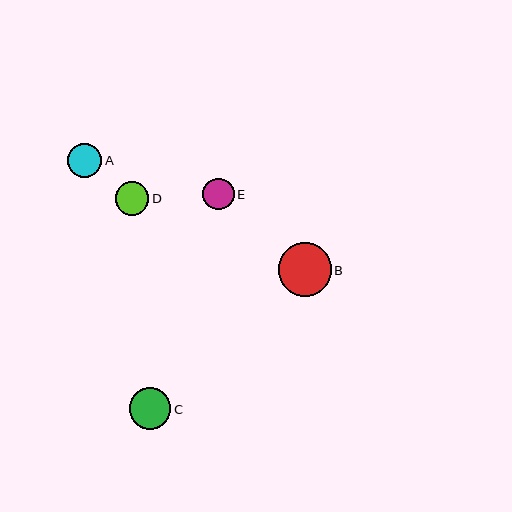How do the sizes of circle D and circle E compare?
Circle D and circle E are approximately the same size.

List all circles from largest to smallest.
From largest to smallest: B, C, A, D, E.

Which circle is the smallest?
Circle E is the smallest with a size of approximately 31 pixels.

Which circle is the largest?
Circle B is the largest with a size of approximately 53 pixels.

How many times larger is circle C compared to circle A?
Circle C is approximately 1.2 times the size of circle A.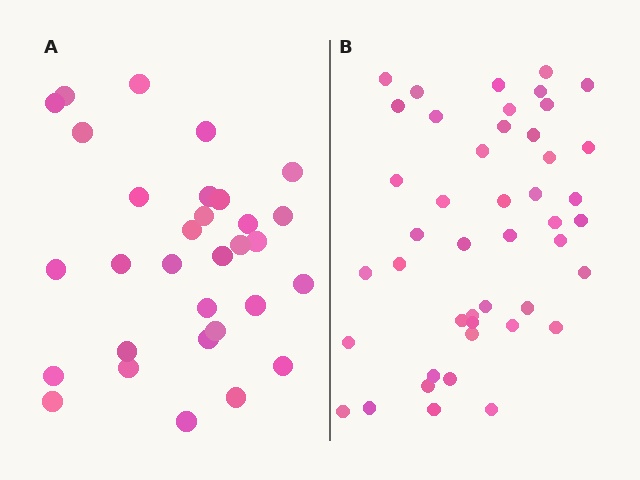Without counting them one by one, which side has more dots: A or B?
Region B (the right region) has more dots.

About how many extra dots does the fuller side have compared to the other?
Region B has approximately 15 more dots than region A.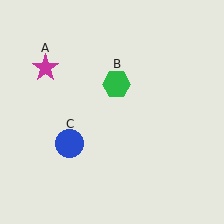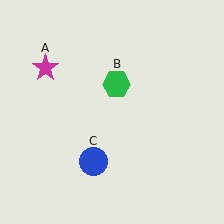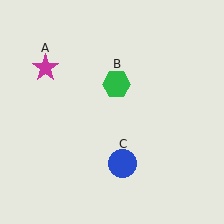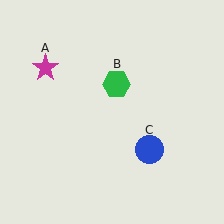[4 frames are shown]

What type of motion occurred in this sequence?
The blue circle (object C) rotated counterclockwise around the center of the scene.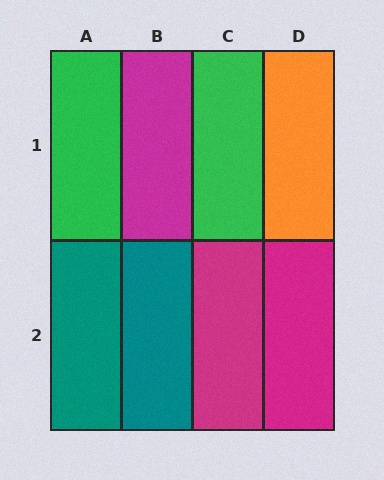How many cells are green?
2 cells are green.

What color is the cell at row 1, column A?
Green.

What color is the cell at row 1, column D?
Orange.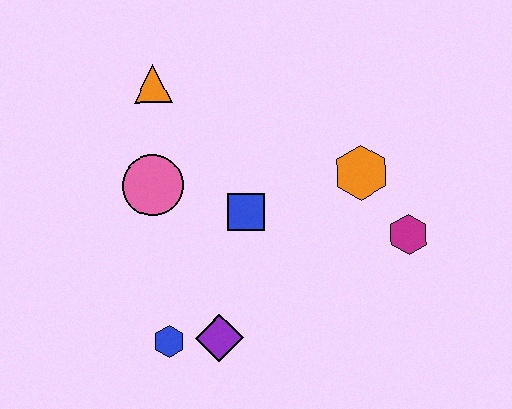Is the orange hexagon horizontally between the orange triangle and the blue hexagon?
No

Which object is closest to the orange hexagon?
The magenta hexagon is closest to the orange hexagon.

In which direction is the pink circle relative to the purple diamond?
The pink circle is above the purple diamond.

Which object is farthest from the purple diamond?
The orange triangle is farthest from the purple diamond.